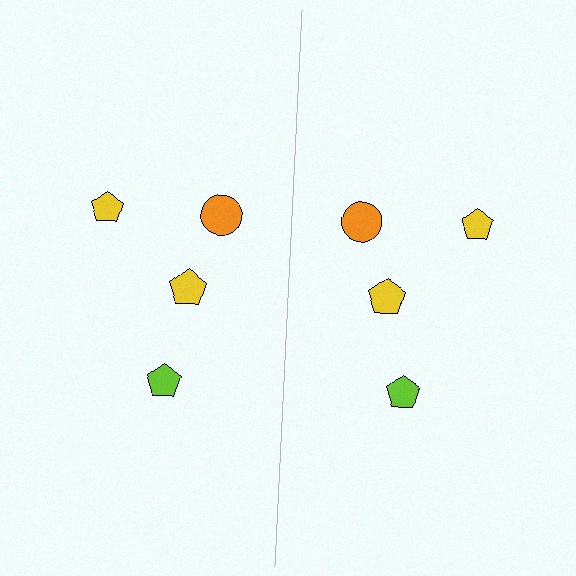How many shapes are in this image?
There are 8 shapes in this image.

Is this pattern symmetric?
Yes, this pattern has bilateral (reflection) symmetry.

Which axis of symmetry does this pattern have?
The pattern has a vertical axis of symmetry running through the center of the image.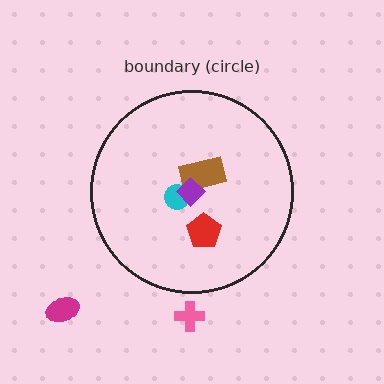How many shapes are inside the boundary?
4 inside, 2 outside.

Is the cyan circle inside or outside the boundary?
Inside.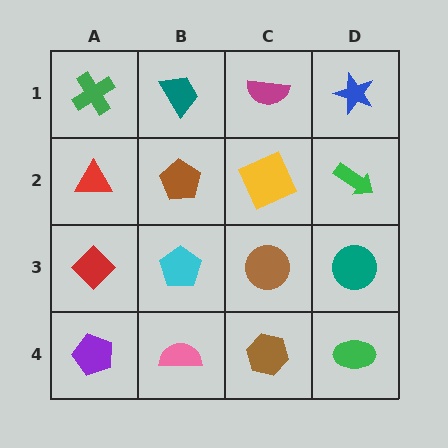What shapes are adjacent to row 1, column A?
A red triangle (row 2, column A), a teal trapezoid (row 1, column B).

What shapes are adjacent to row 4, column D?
A teal circle (row 3, column D), a brown hexagon (row 4, column C).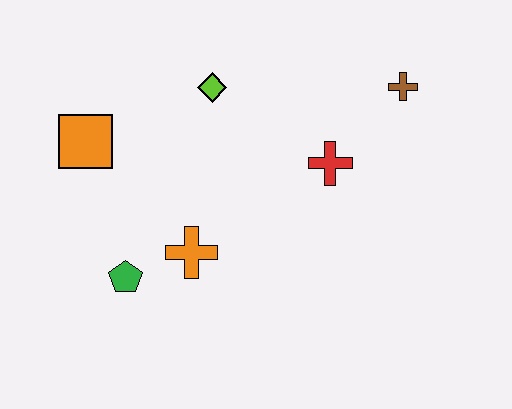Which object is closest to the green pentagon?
The orange cross is closest to the green pentagon.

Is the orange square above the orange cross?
Yes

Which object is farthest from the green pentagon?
The brown cross is farthest from the green pentagon.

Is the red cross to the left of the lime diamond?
No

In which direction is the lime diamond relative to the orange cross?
The lime diamond is above the orange cross.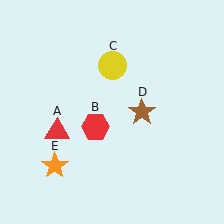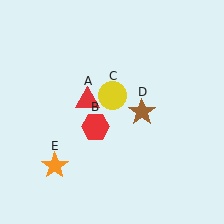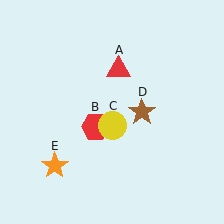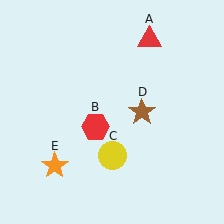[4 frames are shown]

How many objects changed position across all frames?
2 objects changed position: red triangle (object A), yellow circle (object C).